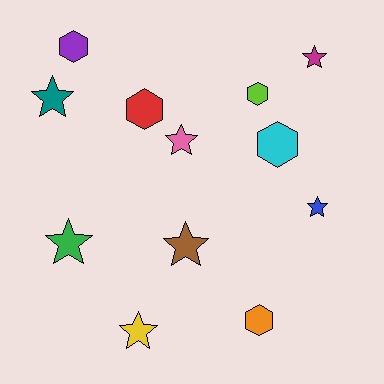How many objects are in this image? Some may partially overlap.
There are 12 objects.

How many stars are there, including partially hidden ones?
There are 7 stars.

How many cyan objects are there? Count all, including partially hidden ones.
There is 1 cyan object.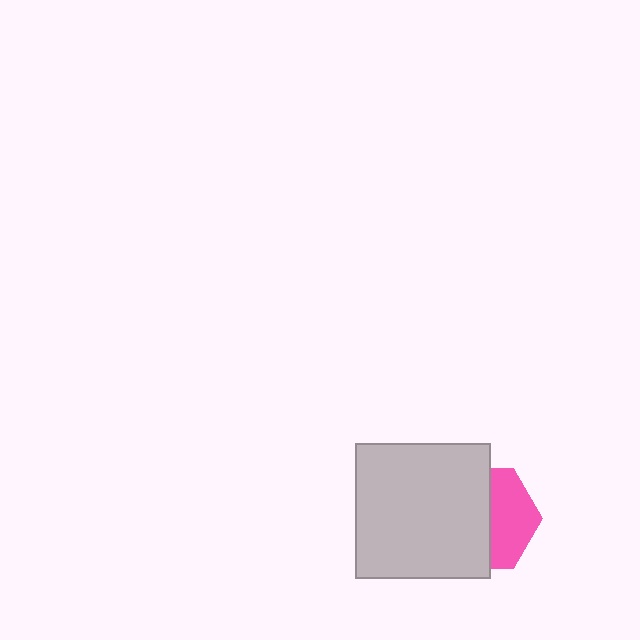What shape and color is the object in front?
The object in front is a light gray square.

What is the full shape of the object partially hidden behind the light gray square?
The partially hidden object is a pink hexagon.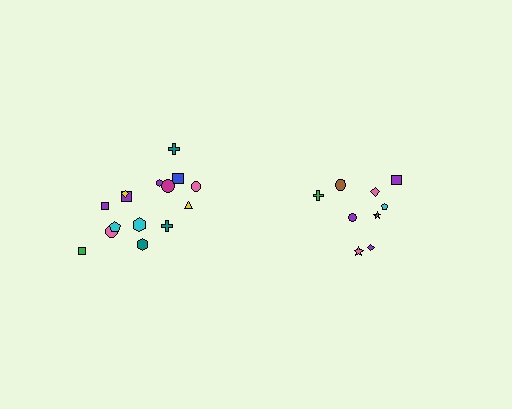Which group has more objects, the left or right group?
The left group.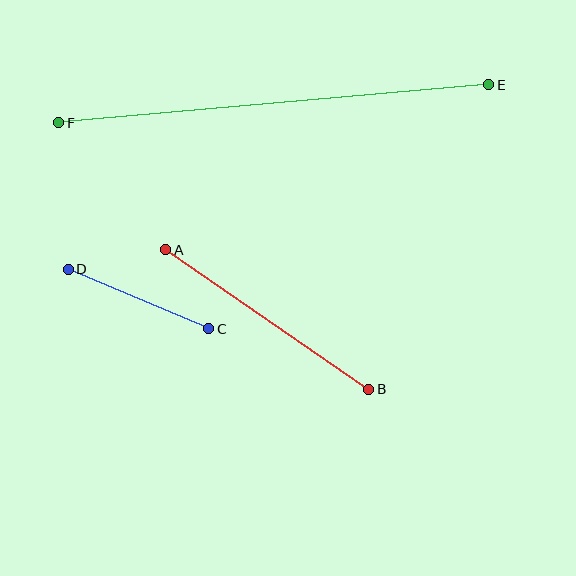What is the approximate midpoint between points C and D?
The midpoint is at approximately (139, 299) pixels.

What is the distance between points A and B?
The distance is approximately 246 pixels.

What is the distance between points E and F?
The distance is approximately 432 pixels.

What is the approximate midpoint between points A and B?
The midpoint is at approximately (267, 319) pixels.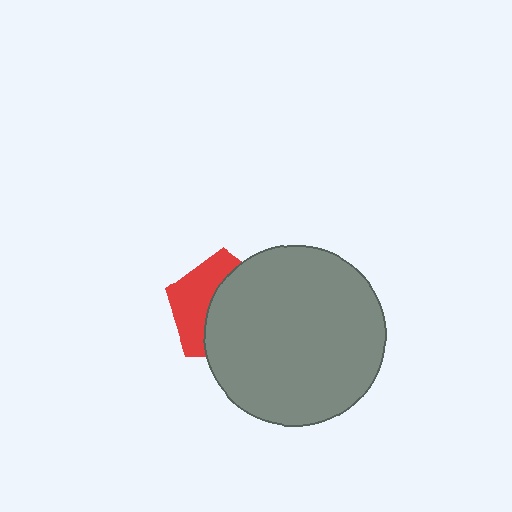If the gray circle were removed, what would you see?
You would see the complete red pentagon.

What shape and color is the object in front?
The object in front is a gray circle.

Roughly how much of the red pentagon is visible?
A small part of it is visible (roughly 41%).